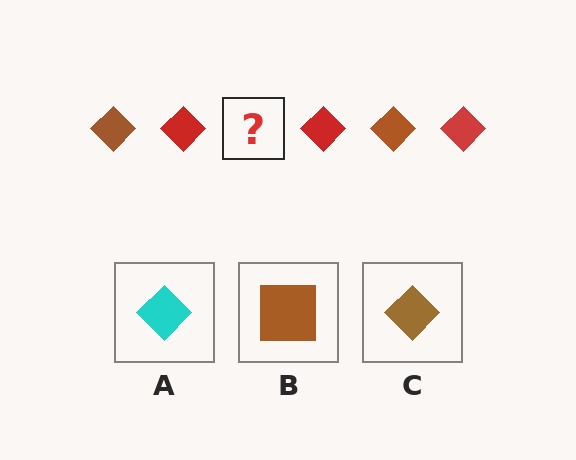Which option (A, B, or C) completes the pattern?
C.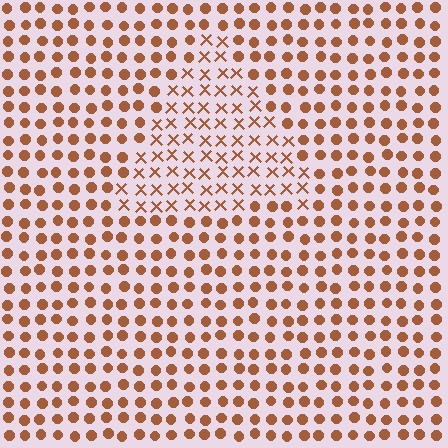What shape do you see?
I see a triangle.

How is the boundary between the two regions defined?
The boundary is defined by a change in element shape: X marks inside vs. circles outside. All elements share the same color and spacing.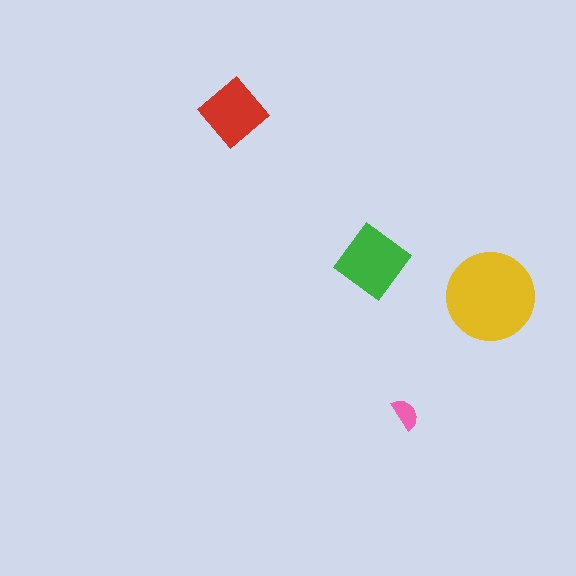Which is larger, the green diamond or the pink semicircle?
The green diamond.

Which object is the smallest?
The pink semicircle.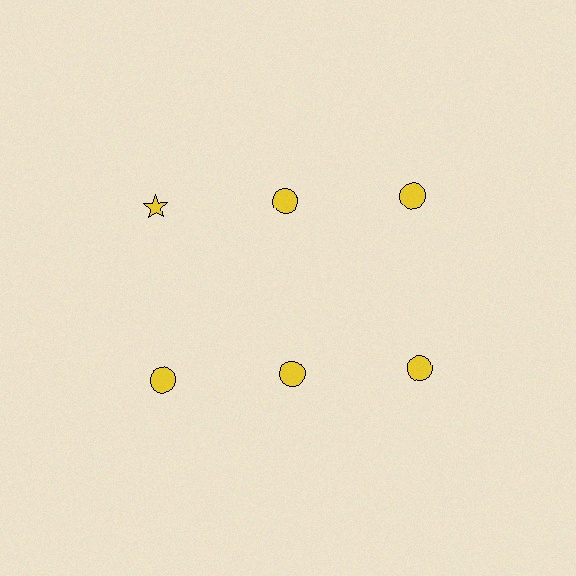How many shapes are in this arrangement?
There are 6 shapes arranged in a grid pattern.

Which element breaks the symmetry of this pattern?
The yellow star in the top row, leftmost column breaks the symmetry. All other shapes are yellow circles.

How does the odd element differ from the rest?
It has a different shape: star instead of circle.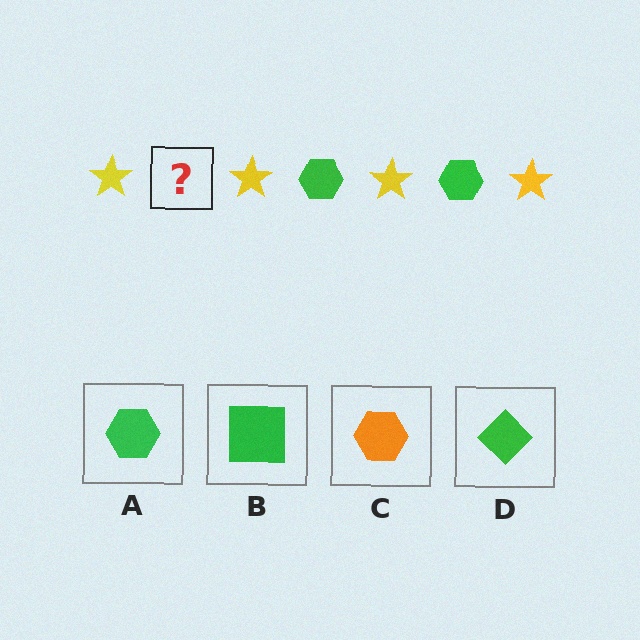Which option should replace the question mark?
Option A.